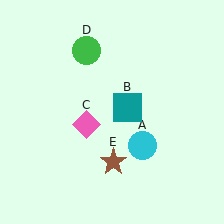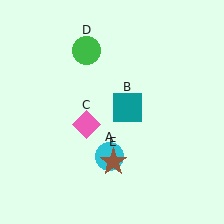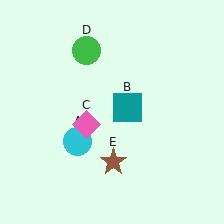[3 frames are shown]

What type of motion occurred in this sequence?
The cyan circle (object A) rotated clockwise around the center of the scene.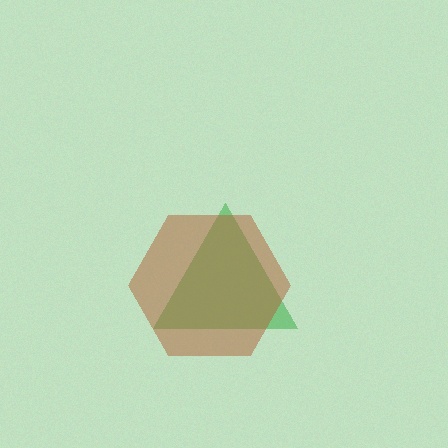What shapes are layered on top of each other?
The layered shapes are: a green triangle, a brown hexagon.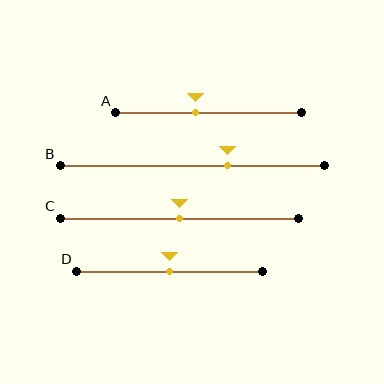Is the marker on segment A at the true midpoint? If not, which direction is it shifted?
No, the marker on segment A is shifted to the left by about 7% of the segment length.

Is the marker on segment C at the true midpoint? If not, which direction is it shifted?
Yes, the marker on segment C is at the true midpoint.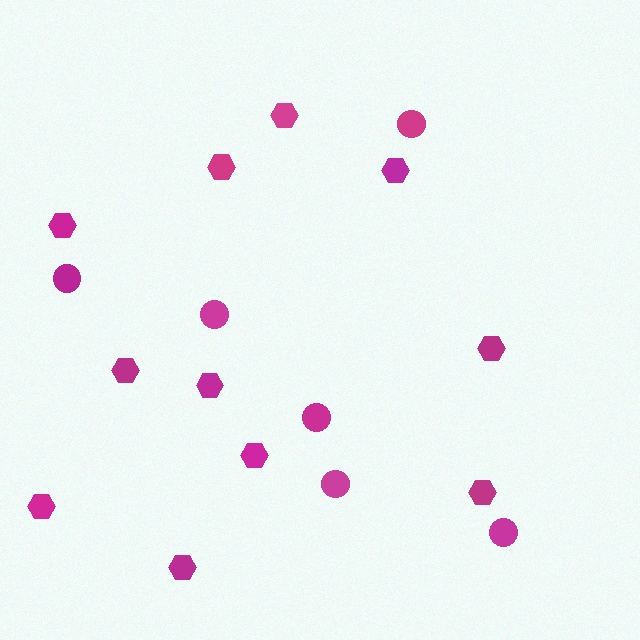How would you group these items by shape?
There are 2 groups: one group of circles (6) and one group of hexagons (11).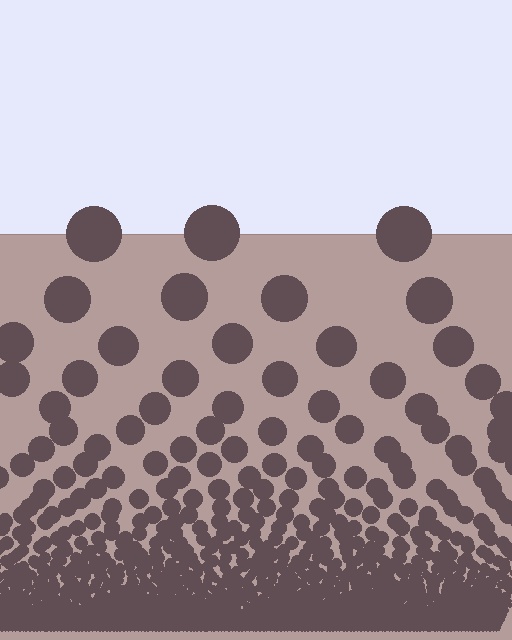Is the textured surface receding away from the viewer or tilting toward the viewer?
The surface appears to tilt toward the viewer. Texture elements get larger and sparser toward the top.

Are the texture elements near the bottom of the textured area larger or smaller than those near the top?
Smaller. The gradient is inverted — elements near the bottom are smaller and denser.